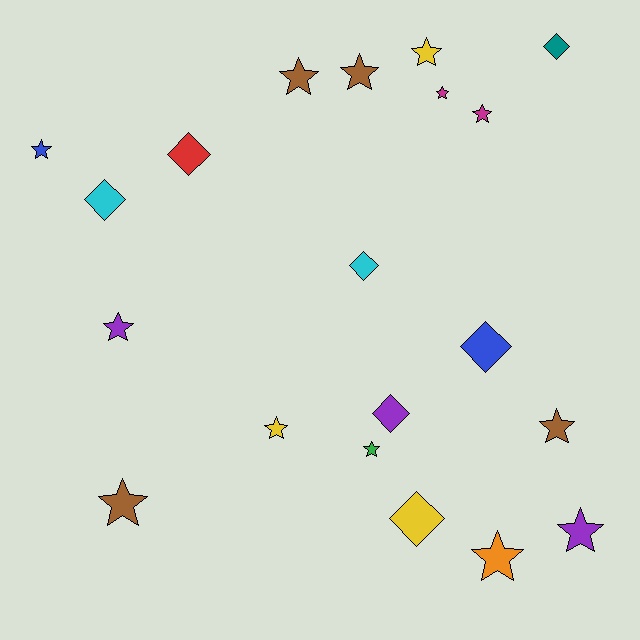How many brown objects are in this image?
There are 4 brown objects.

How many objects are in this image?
There are 20 objects.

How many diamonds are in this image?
There are 7 diamonds.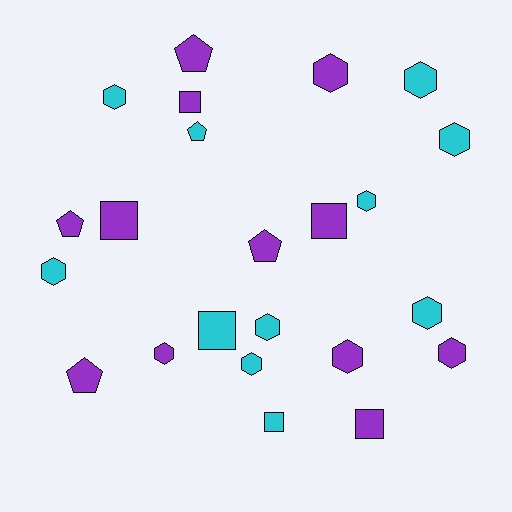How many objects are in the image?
There are 23 objects.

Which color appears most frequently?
Purple, with 12 objects.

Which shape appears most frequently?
Hexagon, with 12 objects.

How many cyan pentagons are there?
There is 1 cyan pentagon.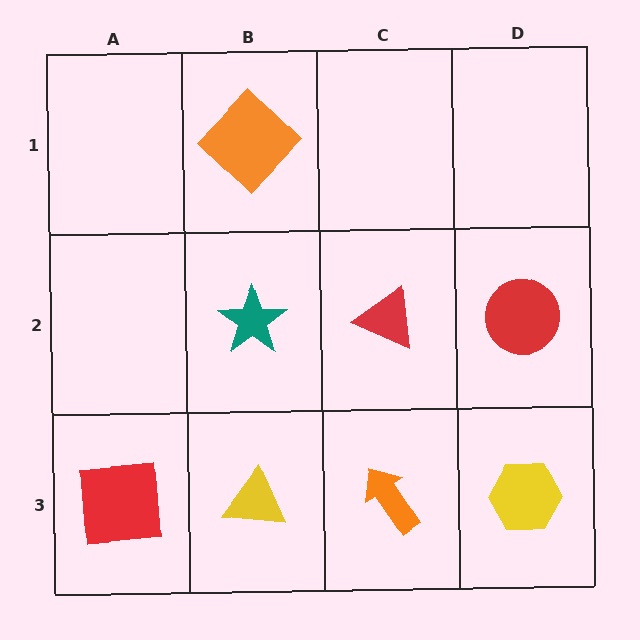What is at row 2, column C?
A red triangle.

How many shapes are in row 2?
3 shapes.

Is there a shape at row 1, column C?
No, that cell is empty.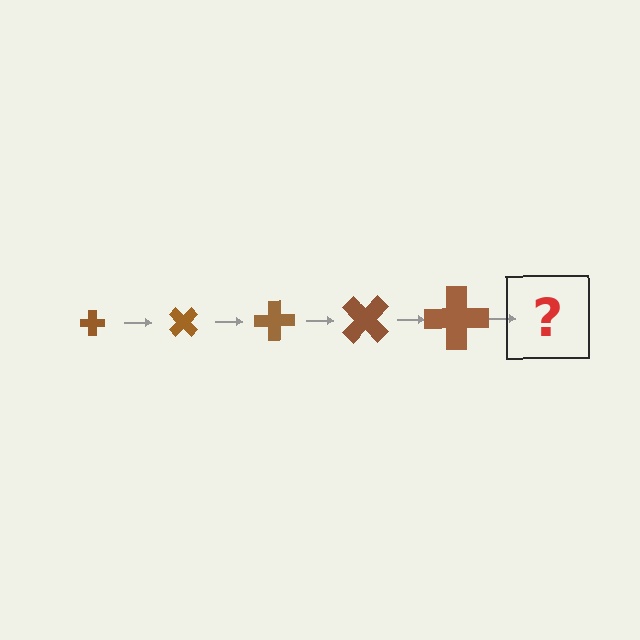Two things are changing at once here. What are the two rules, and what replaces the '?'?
The two rules are that the cross grows larger each step and it rotates 45 degrees each step. The '?' should be a cross, larger than the previous one and rotated 225 degrees from the start.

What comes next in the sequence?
The next element should be a cross, larger than the previous one and rotated 225 degrees from the start.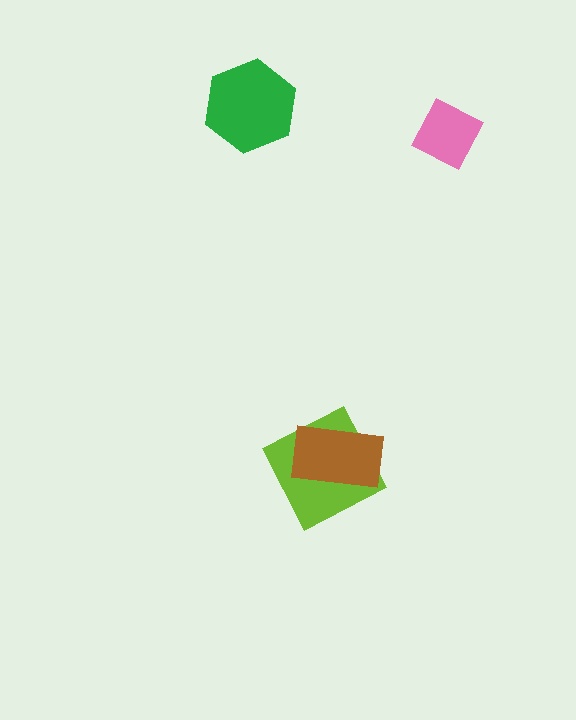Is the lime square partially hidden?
Yes, it is partially covered by another shape.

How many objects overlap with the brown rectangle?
1 object overlaps with the brown rectangle.